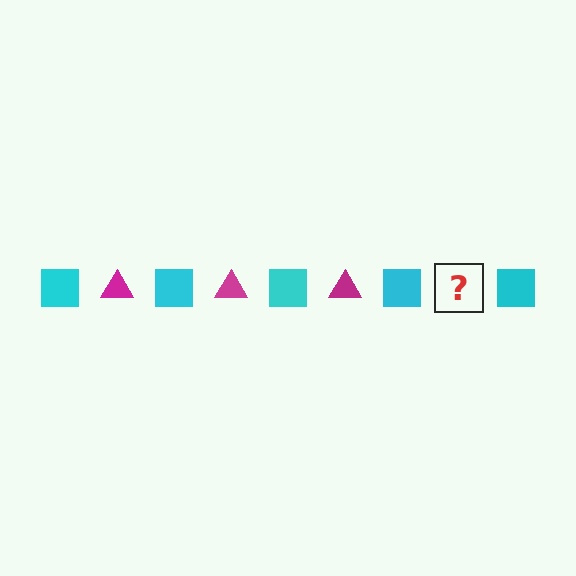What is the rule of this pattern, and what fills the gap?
The rule is that the pattern alternates between cyan square and magenta triangle. The gap should be filled with a magenta triangle.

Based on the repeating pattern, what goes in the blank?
The blank should be a magenta triangle.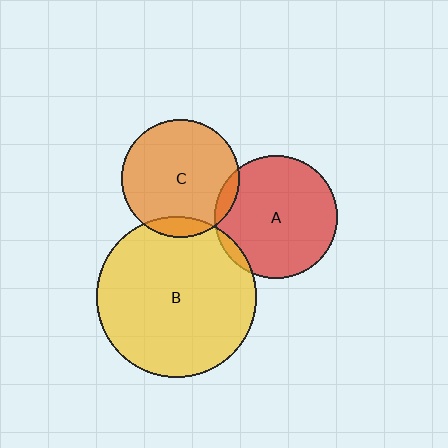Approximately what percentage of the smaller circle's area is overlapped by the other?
Approximately 5%.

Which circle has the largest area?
Circle B (yellow).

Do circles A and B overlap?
Yes.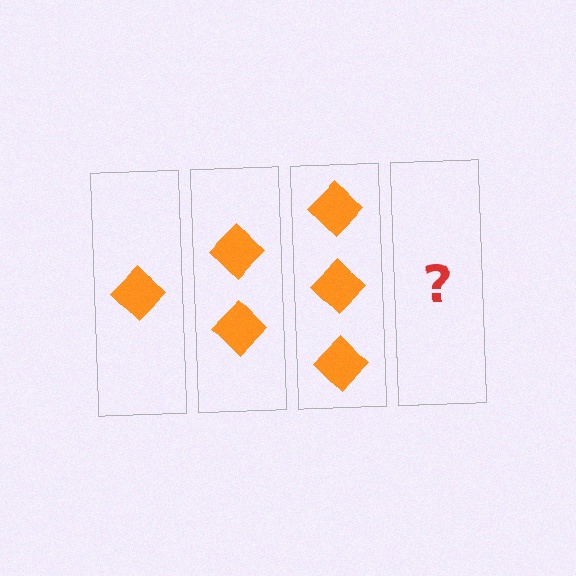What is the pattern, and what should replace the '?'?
The pattern is that each step adds one more diamond. The '?' should be 4 diamonds.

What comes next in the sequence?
The next element should be 4 diamonds.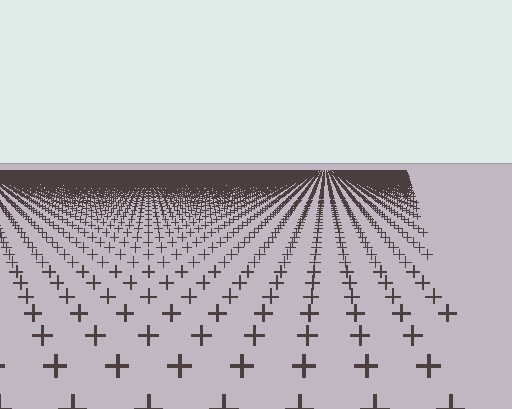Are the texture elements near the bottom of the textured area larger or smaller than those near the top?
Larger. Near the bottom, elements are closer to the viewer and appear at a bigger on-screen size.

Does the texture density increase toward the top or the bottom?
Density increases toward the top.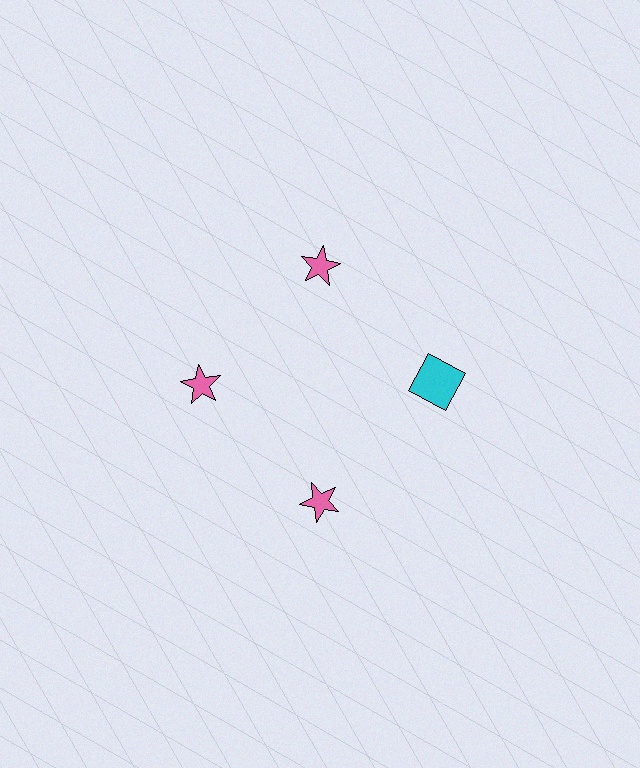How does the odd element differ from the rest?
It differs in both color (cyan instead of pink) and shape (square instead of star).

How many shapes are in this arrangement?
There are 4 shapes arranged in a ring pattern.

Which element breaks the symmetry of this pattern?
The cyan square at roughly the 3 o'clock position breaks the symmetry. All other shapes are pink stars.